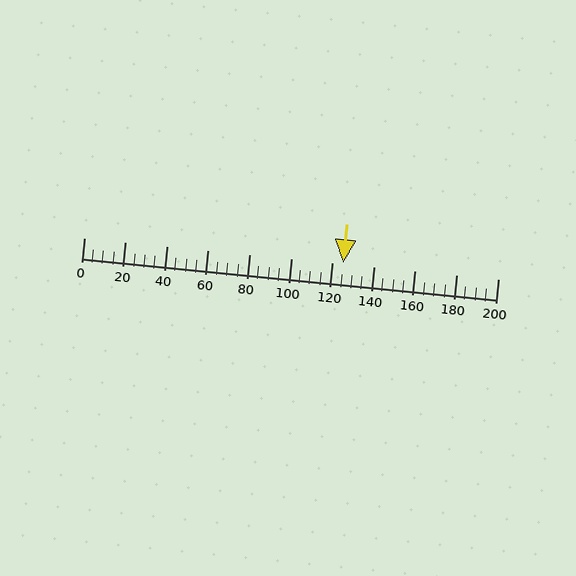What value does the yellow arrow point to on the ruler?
The yellow arrow points to approximately 125.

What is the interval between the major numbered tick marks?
The major tick marks are spaced 20 units apart.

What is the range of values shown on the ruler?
The ruler shows values from 0 to 200.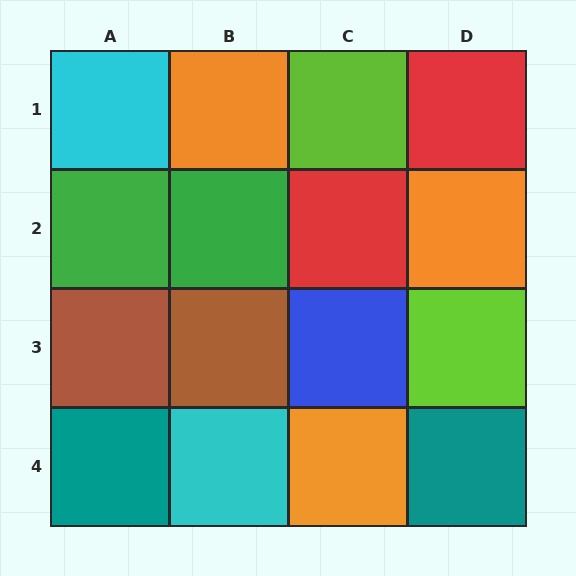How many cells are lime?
2 cells are lime.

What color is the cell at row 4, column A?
Teal.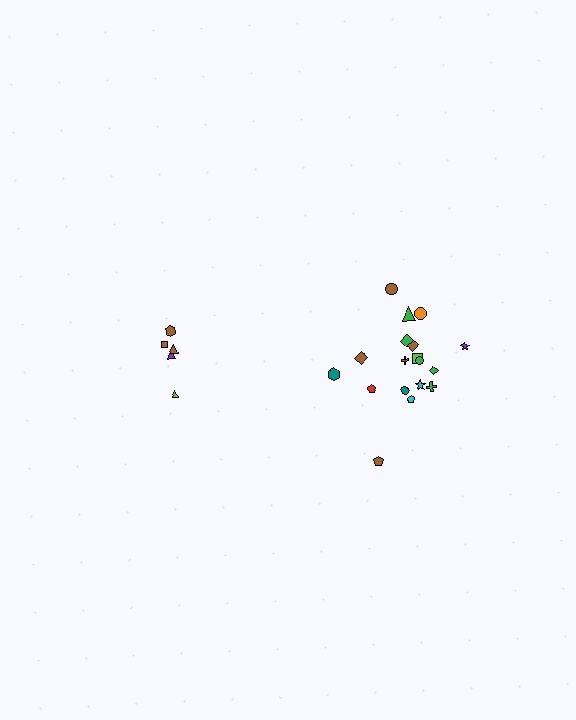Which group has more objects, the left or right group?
The right group.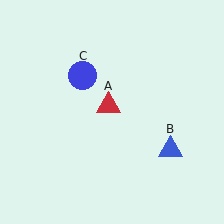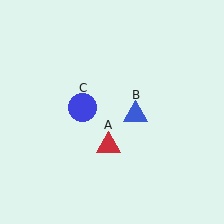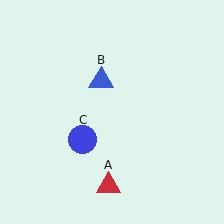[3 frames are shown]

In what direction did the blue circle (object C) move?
The blue circle (object C) moved down.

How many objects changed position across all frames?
3 objects changed position: red triangle (object A), blue triangle (object B), blue circle (object C).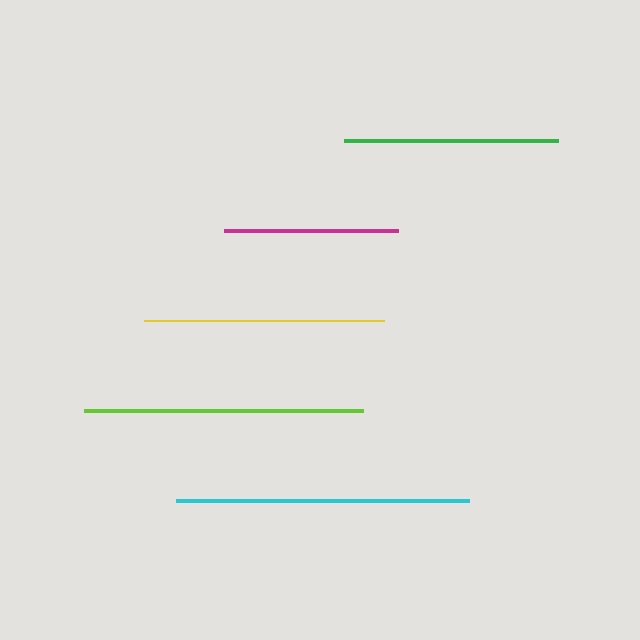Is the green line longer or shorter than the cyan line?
The cyan line is longer than the green line.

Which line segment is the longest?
The cyan line is the longest at approximately 292 pixels.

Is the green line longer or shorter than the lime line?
The lime line is longer than the green line.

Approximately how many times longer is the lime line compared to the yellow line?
The lime line is approximately 1.2 times the length of the yellow line.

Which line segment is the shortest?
The magenta line is the shortest at approximately 174 pixels.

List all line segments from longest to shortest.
From longest to shortest: cyan, lime, yellow, green, magenta.